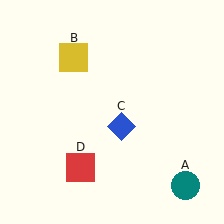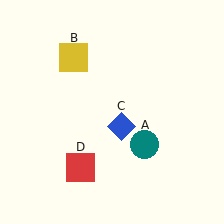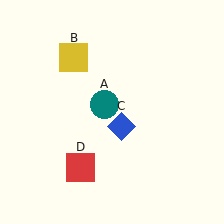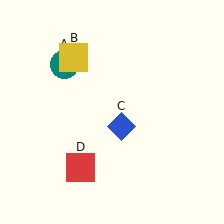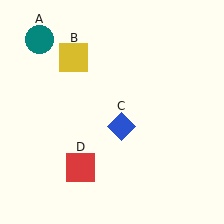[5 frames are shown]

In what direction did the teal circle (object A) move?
The teal circle (object A) moved up and to the left.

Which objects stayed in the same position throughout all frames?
Yellow square (object B) and blue diamond (object C) and red square (object D) remained stationary.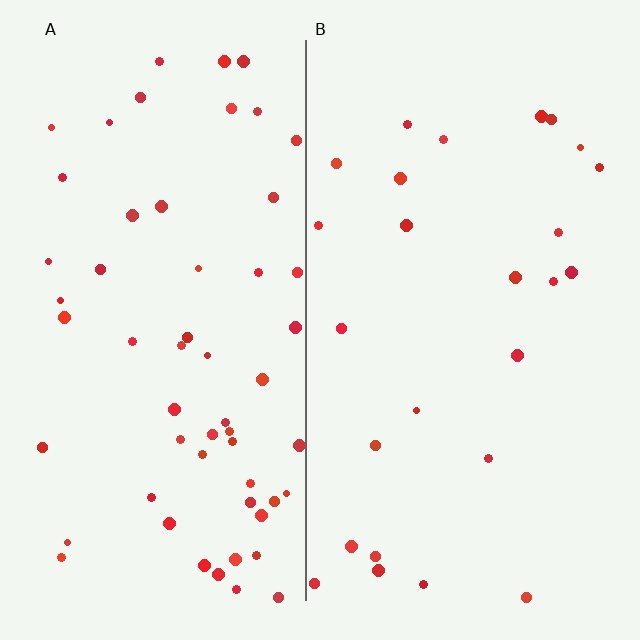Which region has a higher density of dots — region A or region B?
A (the left).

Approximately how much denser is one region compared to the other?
Approximately 2.2× — region A over region B.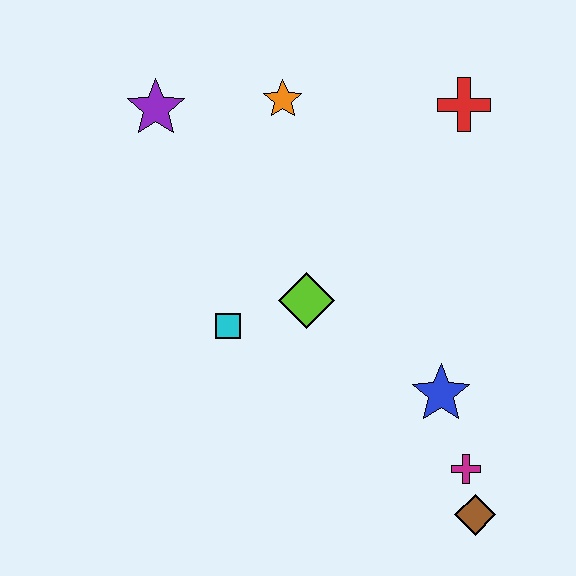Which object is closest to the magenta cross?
The brown diamond is closest to the magenta cross.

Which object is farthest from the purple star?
The brown diamond is farthest from the purple star.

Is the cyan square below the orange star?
Yes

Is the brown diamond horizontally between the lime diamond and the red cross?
No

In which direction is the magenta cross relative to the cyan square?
The magenta cross is to the right of the cyan square.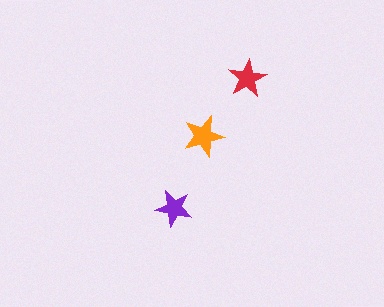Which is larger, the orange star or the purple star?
The orange one.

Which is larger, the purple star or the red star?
The red one.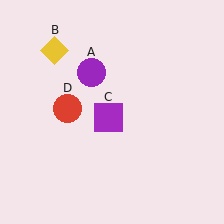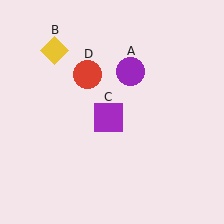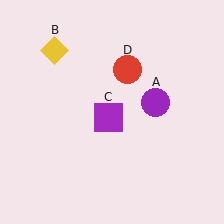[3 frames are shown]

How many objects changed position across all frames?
2 objects changed position: purple circle (object A), red circle (object D).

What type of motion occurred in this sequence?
The purple circle (object A), red circle (object D) rotated clockwise around the center of the scene.